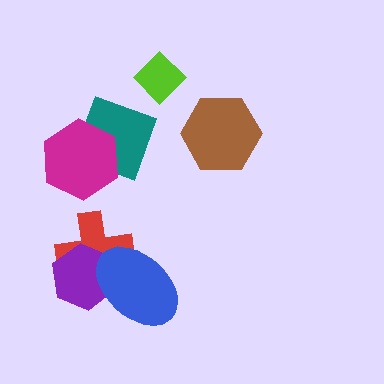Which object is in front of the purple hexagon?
The blue ellipse is in front of the purple hexagon.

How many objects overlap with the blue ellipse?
2 objects overlap with the blue ellipse.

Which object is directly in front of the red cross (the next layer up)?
The purple hexagon is directly in front of the red cross.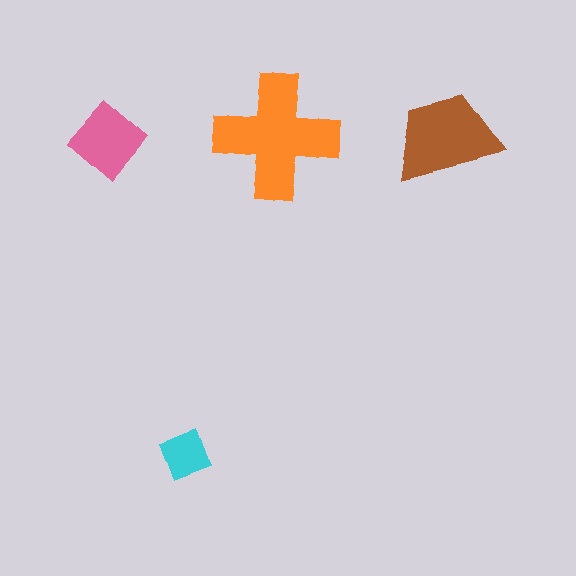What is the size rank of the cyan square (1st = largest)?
4th.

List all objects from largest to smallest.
The orange cross, the brown trapezoid, the pink diamond, the cyan square.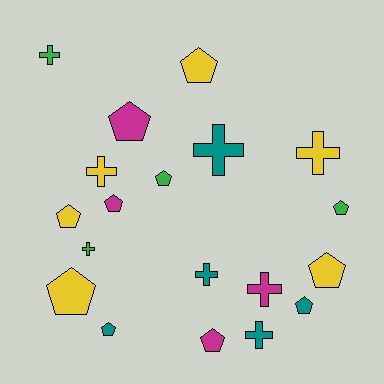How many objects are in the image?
There are 19 objects.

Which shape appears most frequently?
Pentagon, with 11 objects.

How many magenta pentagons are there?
There are 3 magenta pentagons.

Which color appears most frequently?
Yellow, with 6 objects.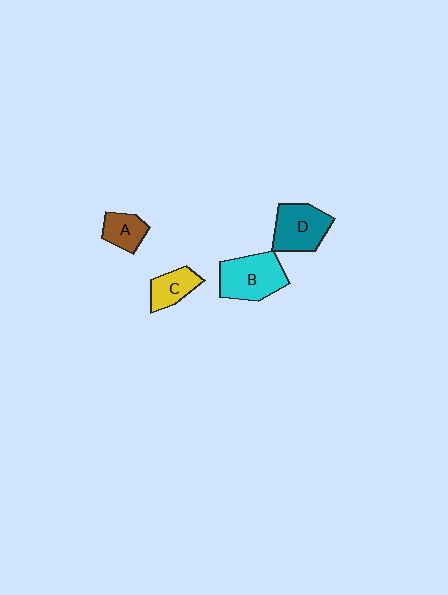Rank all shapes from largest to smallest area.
From largest to smallest: B (cyan), D (teal), C (yellow), A (brown).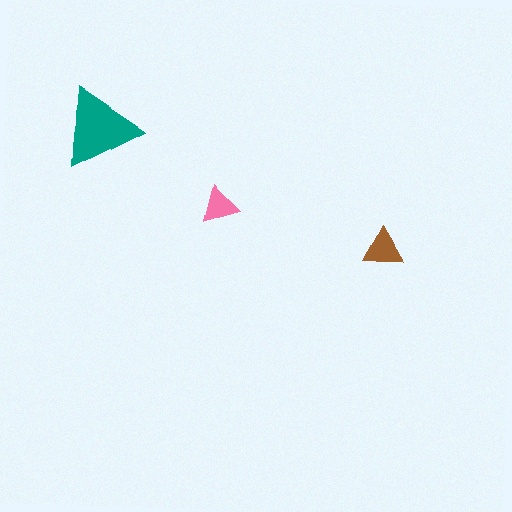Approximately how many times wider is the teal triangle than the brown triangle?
About 2 times wider.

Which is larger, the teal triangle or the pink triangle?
The teal one.